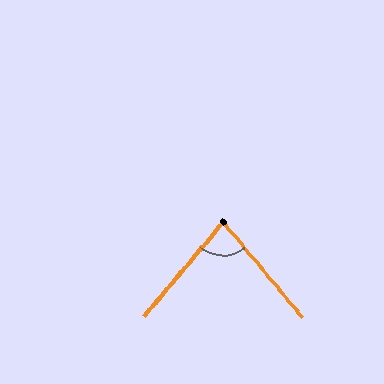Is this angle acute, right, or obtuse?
It is acute.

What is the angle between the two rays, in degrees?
Approximately 80 degrees.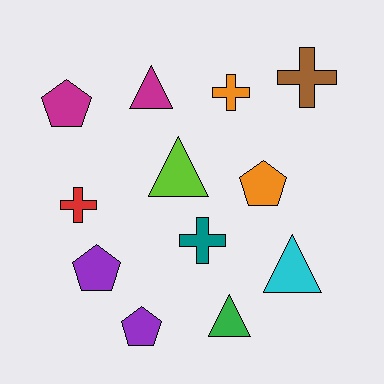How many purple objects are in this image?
There are 2 purple objects.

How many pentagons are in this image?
There are 4 pentagons.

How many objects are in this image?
There are 12 objects.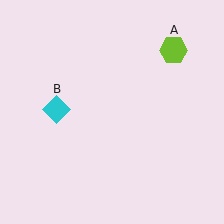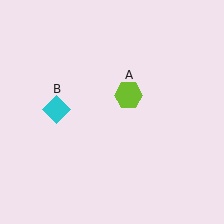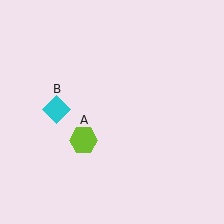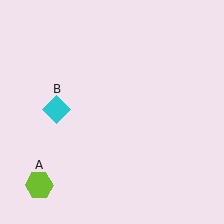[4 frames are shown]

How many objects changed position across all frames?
1 object changed position: lime hexagon (object A).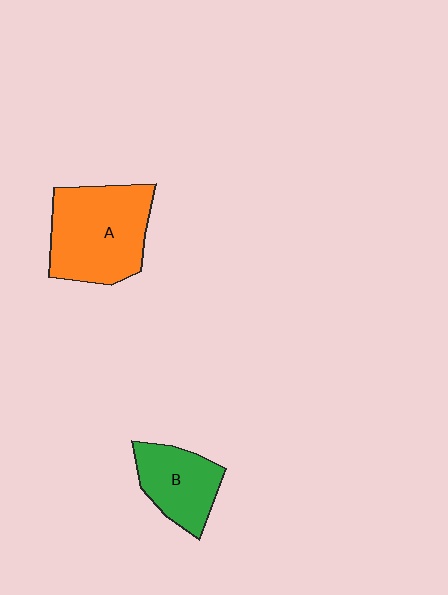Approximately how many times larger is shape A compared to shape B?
Approximately 1.6 times.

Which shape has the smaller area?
Shape B (green).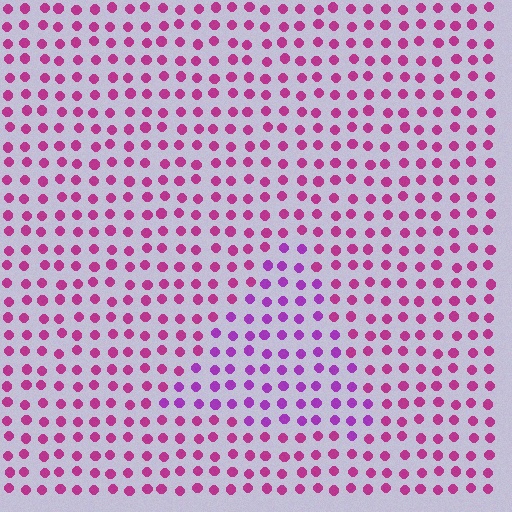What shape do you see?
I see a triangle.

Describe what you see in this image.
The image is filled with small magenta elements in a uniform arrangement. A triangle-shaped region is visible where the elements are tinted to a slightly different hue, forming a subtle color boundary.